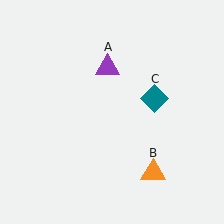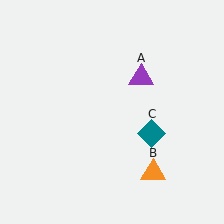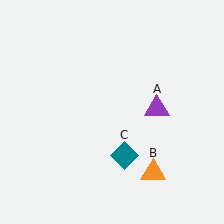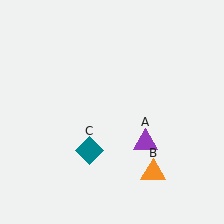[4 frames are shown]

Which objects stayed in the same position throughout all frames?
Orange triangle (object B) remained stationary.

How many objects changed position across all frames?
2 objects changed position: purple triangle (object A), teal diamond (object C).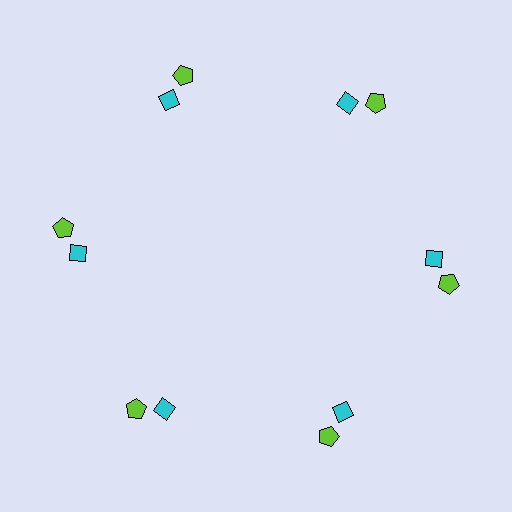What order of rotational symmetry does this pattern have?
This pattern has 6-fold rotational symmetry.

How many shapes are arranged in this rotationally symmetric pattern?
There are 12 shapes, arranged in 6 groups of 2.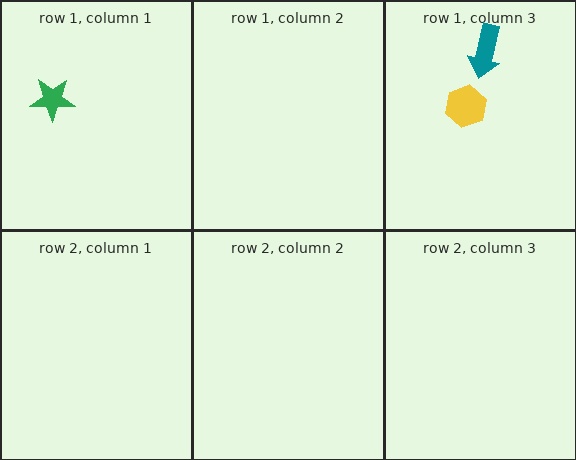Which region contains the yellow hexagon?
The row 1, column 3 region.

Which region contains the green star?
The row 1, column 1 region.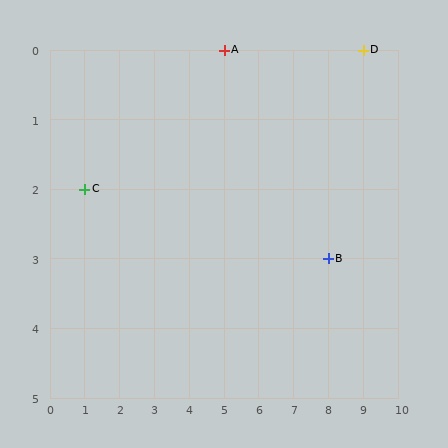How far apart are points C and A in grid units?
Points C and A are 4 columns and 2 rows apart (about 4.5 grid units diagonally).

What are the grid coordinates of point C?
Point C is at grid coordinates (1, 2).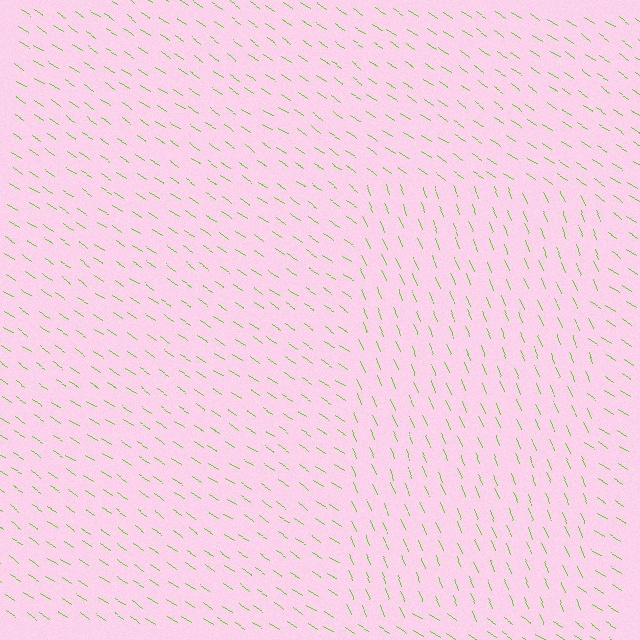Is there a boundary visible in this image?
Yes, there is a texture boundary formed by a change in line orientation.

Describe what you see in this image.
The image is filled with small lime line segments. A rectangle region in the image has lines oriented differently from the surrounding lines, creating a visible texture boundary.